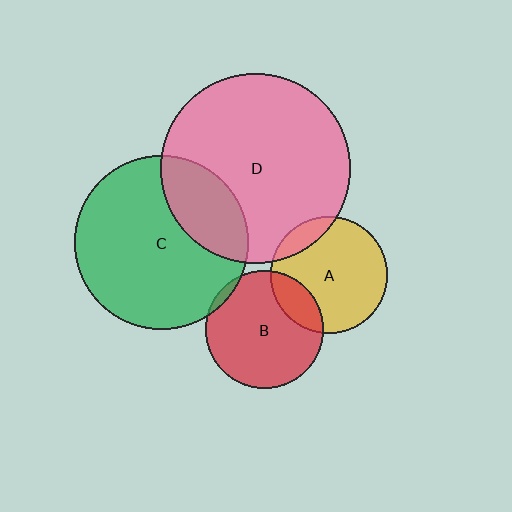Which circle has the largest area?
Circle D (pink).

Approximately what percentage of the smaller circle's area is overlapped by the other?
Approximately 15%.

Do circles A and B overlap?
Yes.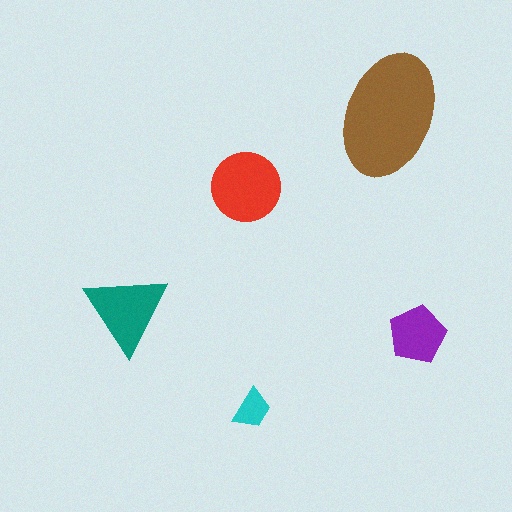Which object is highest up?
The brown ellipse is topmost.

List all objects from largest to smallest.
The brown ellipse, the red circle, the teal triangle, the purple pentagon, the cyan trapezoid.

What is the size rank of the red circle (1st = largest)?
2nd.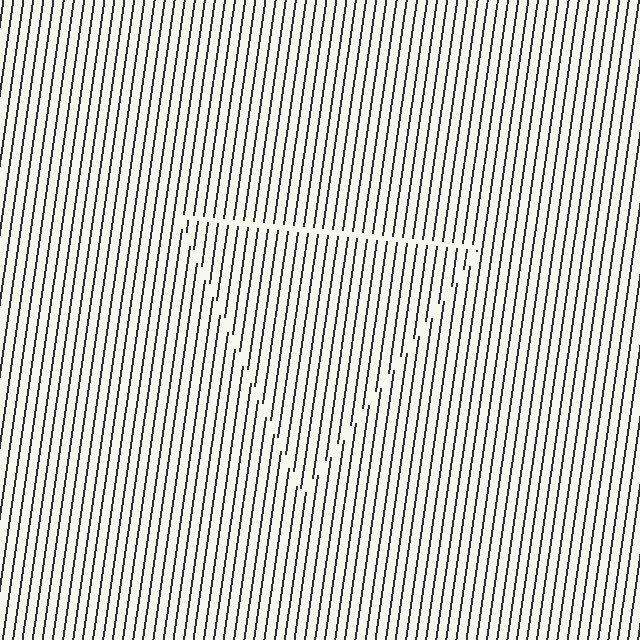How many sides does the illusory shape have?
3 sides — the line-ends trace a triangle.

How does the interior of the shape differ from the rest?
The interior of the shape contains the same grating, shifted by half a period — the contour is defined by the phase discontinuity where line-ends from the inner and outer gratings abut.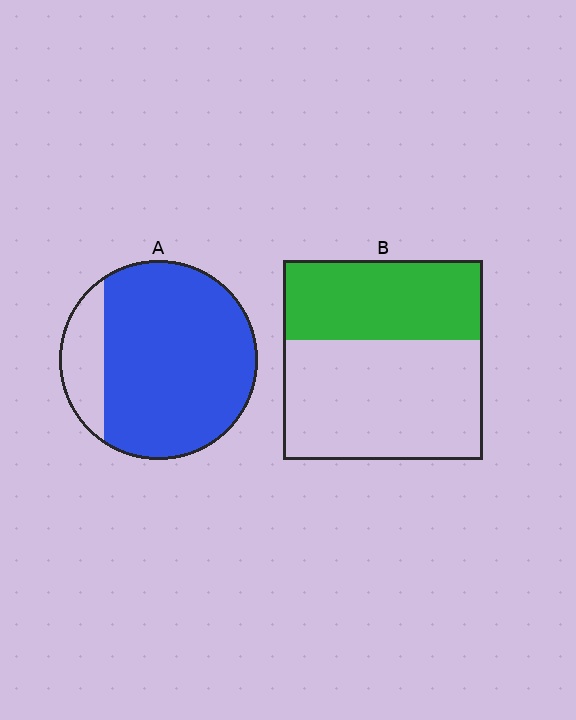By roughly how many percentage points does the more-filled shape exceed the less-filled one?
By roughly 45 percentage points (A over B).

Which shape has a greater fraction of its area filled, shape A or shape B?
Shape A.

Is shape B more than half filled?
No.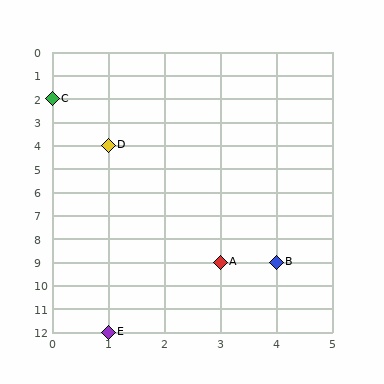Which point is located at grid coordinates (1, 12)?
Point E is at (1, 12).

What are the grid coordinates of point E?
Point E is at grid coordinates (1, 12).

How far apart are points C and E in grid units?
Points C and E are 1 column and 10 rows apart (about 10.0 grid units diagonally).